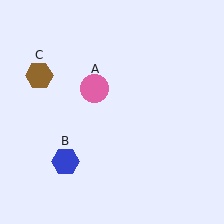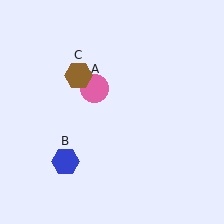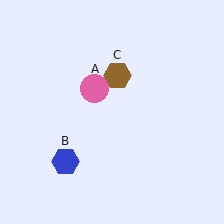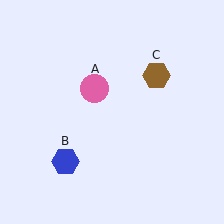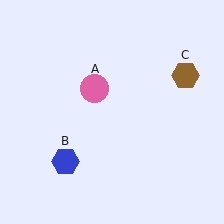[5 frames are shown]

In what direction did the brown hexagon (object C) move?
The brown hexagon (object C) moved right.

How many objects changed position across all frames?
1 object changed position: brown hexagon (object C).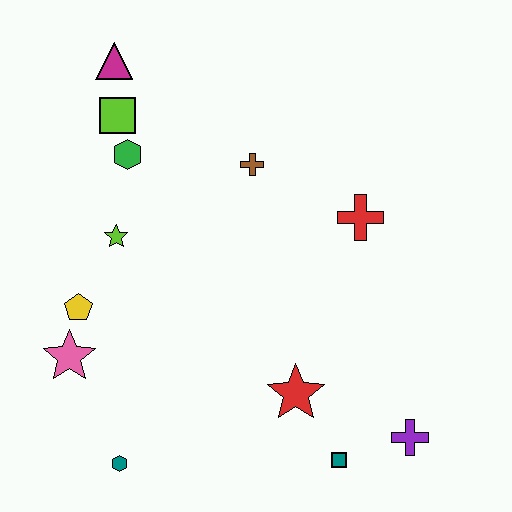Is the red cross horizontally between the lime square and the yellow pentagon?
No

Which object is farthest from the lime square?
The purple cross is farthest from the lime square.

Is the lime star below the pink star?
No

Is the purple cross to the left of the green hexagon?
No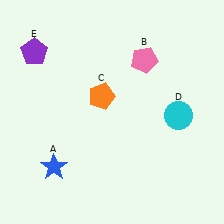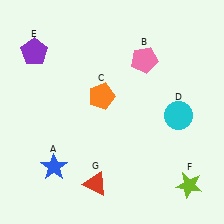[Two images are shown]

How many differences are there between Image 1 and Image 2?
There are 2 differences between the two images.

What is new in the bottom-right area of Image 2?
A lime star (F) was added in the bottom-right area of Image 2.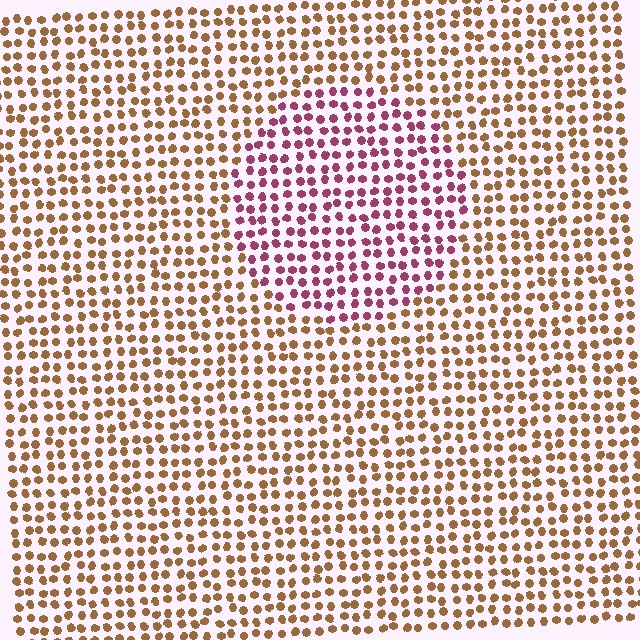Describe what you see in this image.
The image is filled with small brown elements in a uniform arrangement. A circle-shaped region is visible where the elements are tinted to a slightly different hue, forming a subtle color boundary.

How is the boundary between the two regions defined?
The boundary is defined purely by a slight shift in hue (about 59 degrees). Spacing, size, and orientation are identical on both sides.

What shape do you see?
I see a circle.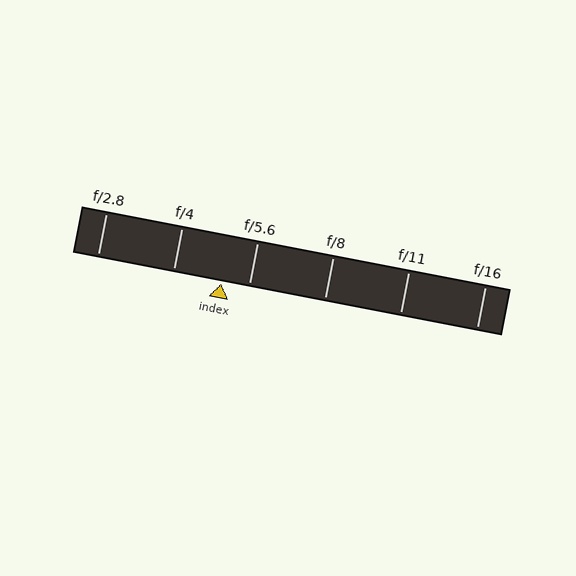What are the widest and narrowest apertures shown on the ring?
The widest aperture shown is f/2.8 and the narrowest is f/16.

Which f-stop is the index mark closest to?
The index mark is closest to f/5.6.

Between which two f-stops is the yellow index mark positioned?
The index mark is between f/4 and f/5.6.